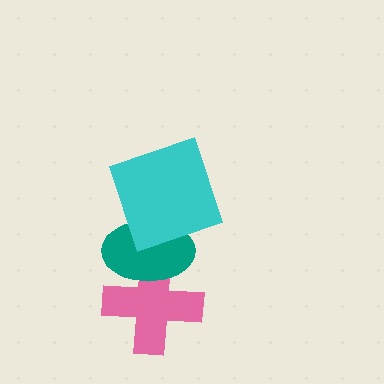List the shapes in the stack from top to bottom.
From top to bottom: the cyan square, the teal ellipse, the pink cross.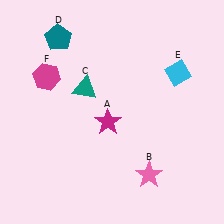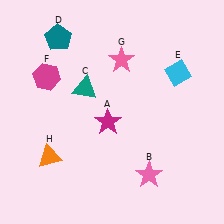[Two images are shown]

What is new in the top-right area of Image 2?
A pink star (G) was added in the top-right area of Image 2.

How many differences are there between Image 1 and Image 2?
There are 2 differences between the two images.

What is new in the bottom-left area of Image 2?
An orange triangle (H) was added in the bottom-left area of Image 2.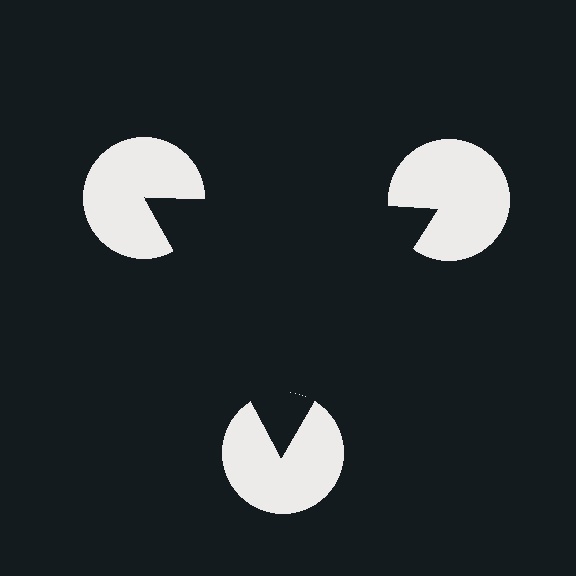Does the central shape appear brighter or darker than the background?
It typically appears slightly darker than the background, even though no actual brightness change is drawn.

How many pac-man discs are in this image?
There are 3 — one at each vertex of the illusory triangle.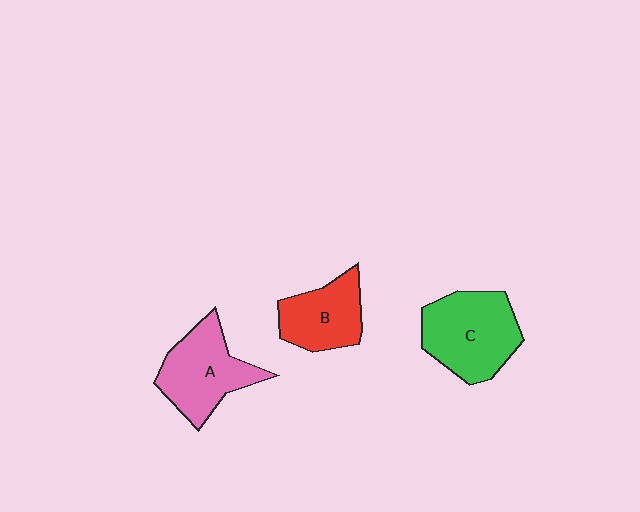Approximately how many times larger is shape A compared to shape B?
Approximately 1.3 times.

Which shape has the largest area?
Shape C (green).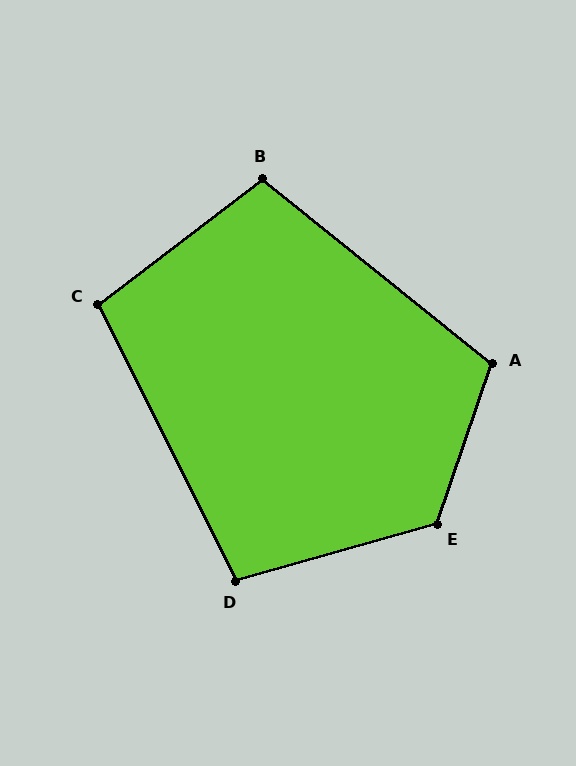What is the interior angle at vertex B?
Approximately 104 degrees (obtuse).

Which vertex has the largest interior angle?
E, at approximately 125 degrees.